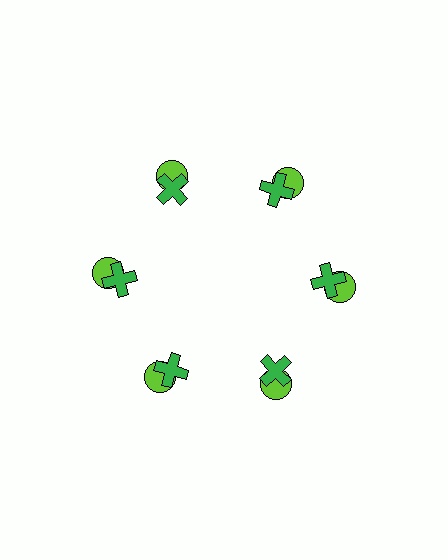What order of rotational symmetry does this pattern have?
This pattern has 6-fold rotational symmetry.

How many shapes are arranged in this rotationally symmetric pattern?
There are 12 shapes, arranged in 6 groups of 2.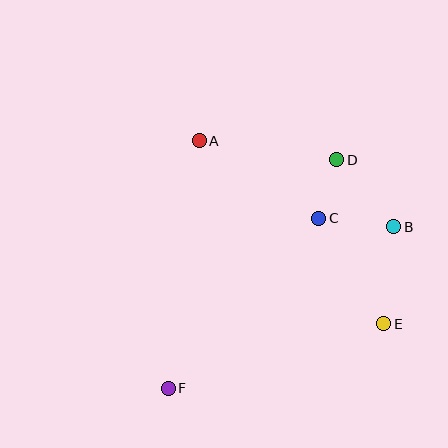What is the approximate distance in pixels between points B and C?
The distance between B and C is approximately 76 pixels.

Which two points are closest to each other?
Points C and D are closest to each other.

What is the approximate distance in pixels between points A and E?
The distance between A and E is approximately 260 pixels.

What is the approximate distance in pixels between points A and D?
The distance between A and D is approximately 139 pixels.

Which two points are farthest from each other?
Points D and F are farthest from each other.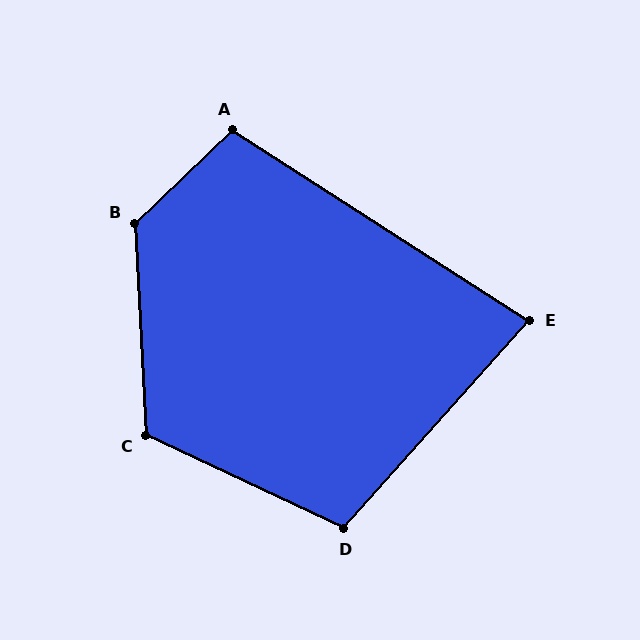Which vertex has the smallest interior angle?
E, at approximately 81 degrees.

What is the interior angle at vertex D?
Approximately 107 degrees (obtuse).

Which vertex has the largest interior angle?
B, at approximately 131 degrees.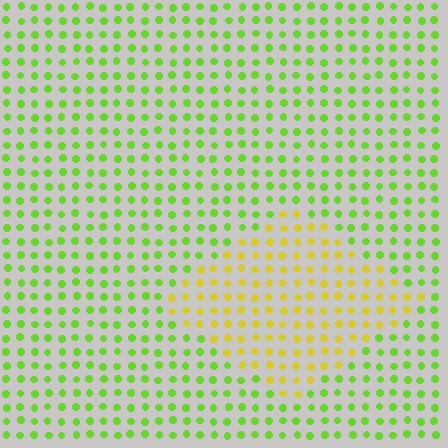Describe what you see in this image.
The image is filled with small lime elements in a uniform arrangement. A diamond-shaped region is visible where the elements are tinted to a slightly different hue, forming a subtle color boundary.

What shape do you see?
I see a diamond.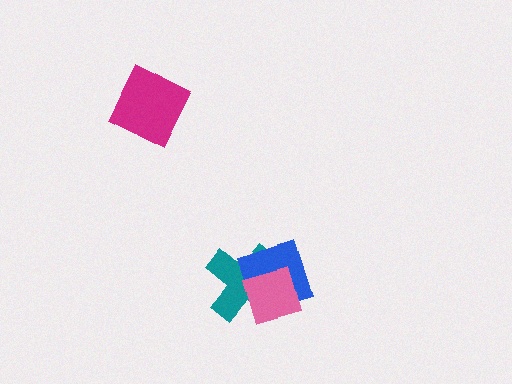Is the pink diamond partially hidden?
No, no other shape covers it.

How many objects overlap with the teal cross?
2 objects overlap with the teal cross.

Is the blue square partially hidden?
Yes, it is partially covered by another shape.